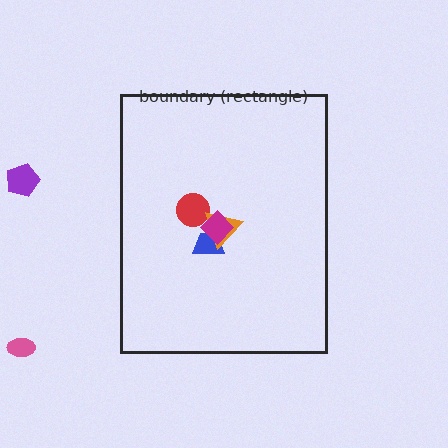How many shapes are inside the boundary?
4 inside, 2 outside.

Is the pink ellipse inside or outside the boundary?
Outside.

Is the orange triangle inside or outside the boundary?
Inside.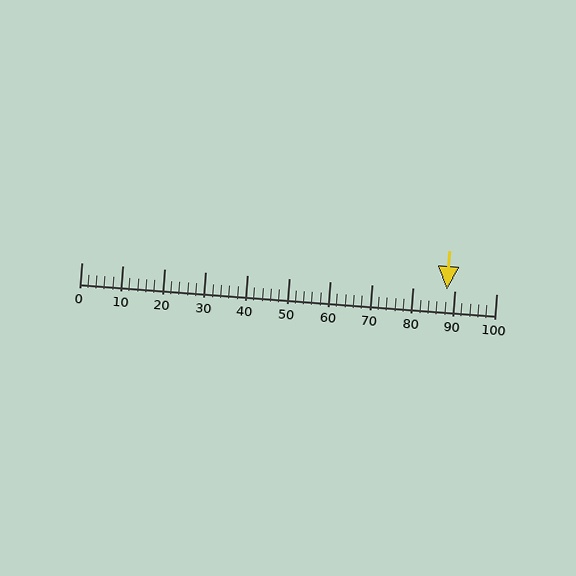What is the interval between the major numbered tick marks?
The major tick marks are spaced 10 units apart.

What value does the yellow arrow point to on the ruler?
The yellow arrow points to approximately 88.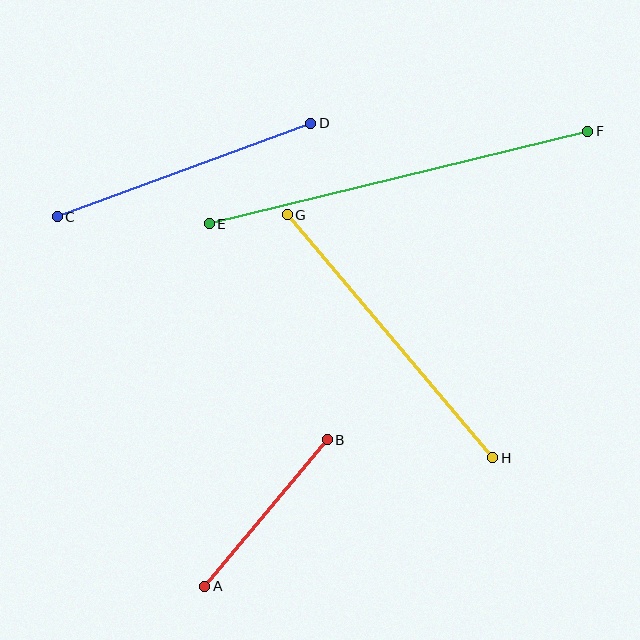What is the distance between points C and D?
The distance is approximately 271 pixels.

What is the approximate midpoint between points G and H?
The midpoint is at approximately (390, 336) pixels.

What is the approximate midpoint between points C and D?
The midpoint is at approximately (184, 170) pixels.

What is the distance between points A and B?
The distance is approximately 191 pixels.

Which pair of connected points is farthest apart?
Points E and F are farthest apart.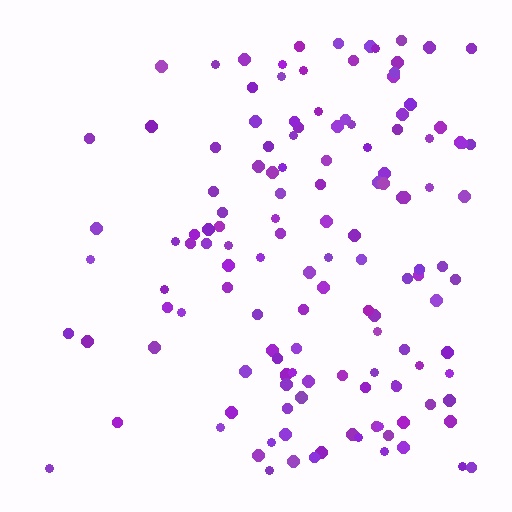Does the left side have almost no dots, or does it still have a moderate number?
Still a moderate number, just noticeably fewer than the right.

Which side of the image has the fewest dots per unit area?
The left.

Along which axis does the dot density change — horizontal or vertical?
Horizontal.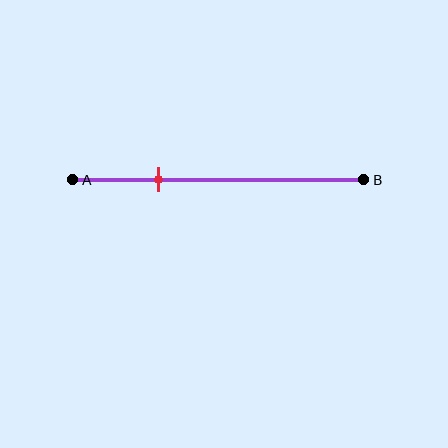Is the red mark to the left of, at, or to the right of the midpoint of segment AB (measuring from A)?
The red mark is to the left of the midpoint of segment AB.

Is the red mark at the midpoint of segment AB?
No, the mark is at about 30% from A, not at the 50% midpoint.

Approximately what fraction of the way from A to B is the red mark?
The red mark is approximately 30% of the way from A to B.